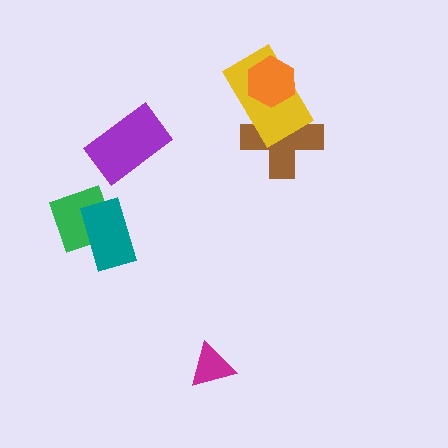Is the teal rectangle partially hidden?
No, no other shape covers it.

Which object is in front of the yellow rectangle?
The orange hexagon is in front of the yellow rectangle.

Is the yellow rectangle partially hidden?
Yes, it is partially covered by another shape.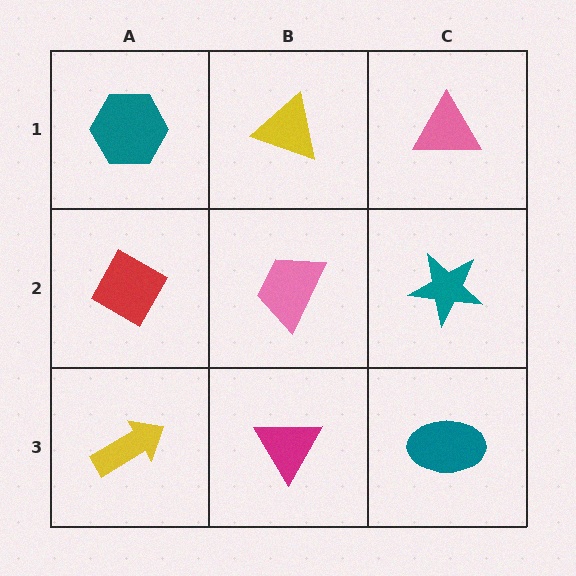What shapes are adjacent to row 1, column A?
A red diamond (row 2, column A), a yellow triangle (row 1, column B).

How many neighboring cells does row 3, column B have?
3.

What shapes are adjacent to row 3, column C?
A teal star (row 2, column C), a magenta triangle (row 3, column B).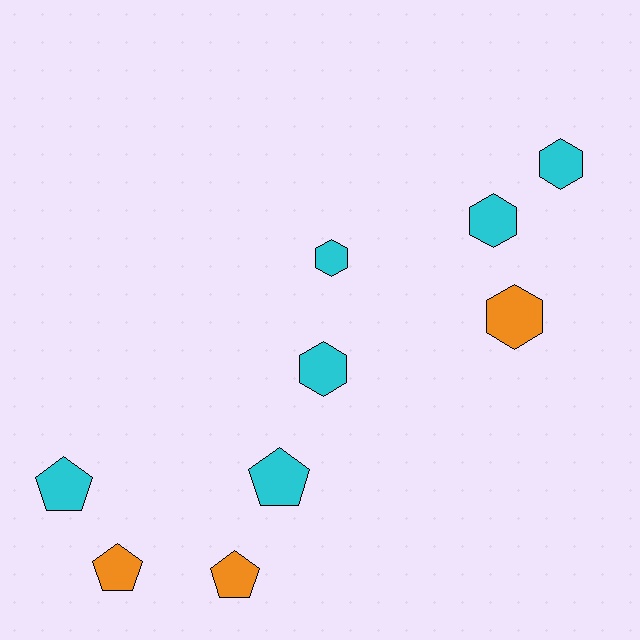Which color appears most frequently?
Cyan, with 6 objects.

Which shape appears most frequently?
Hexagon, with 5 objects.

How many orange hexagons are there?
There is 1 orange hexagon.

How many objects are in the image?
There are 9 objects.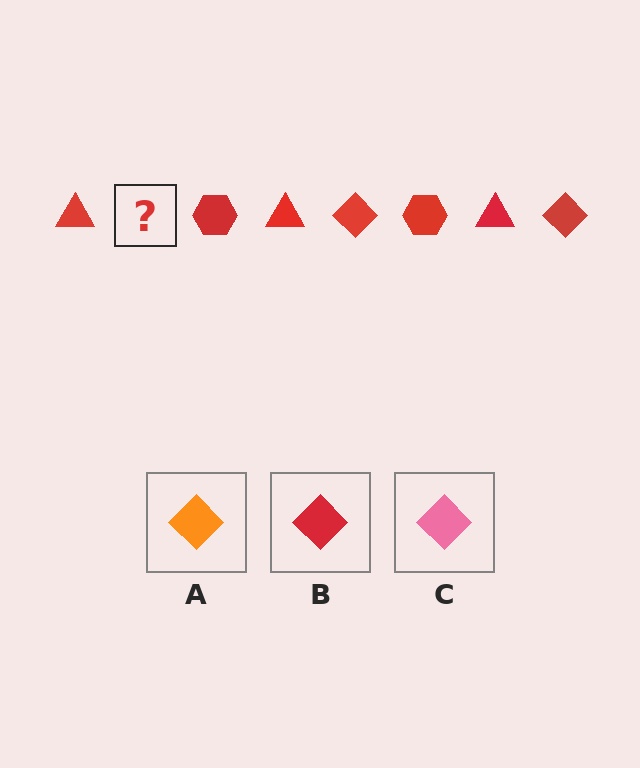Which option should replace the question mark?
Option B.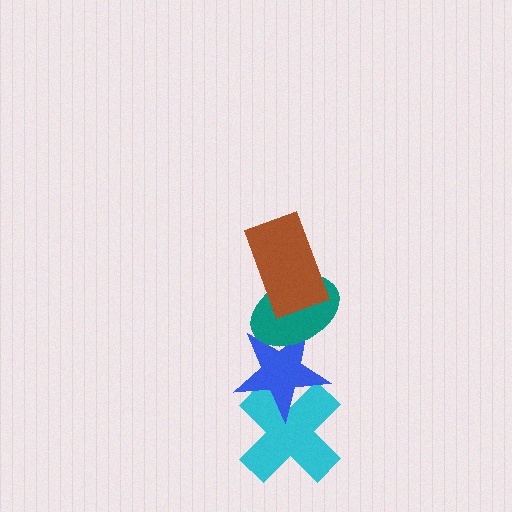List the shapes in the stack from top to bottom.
From top to bottom: the brown rectangle, the teal ellipse, the blue star, the cyan cross.